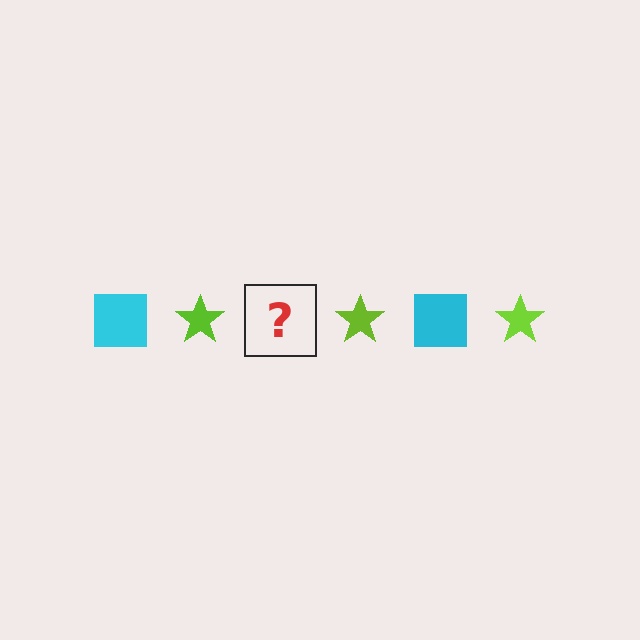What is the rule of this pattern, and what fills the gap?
The rule is that the pattern alternates between cyan square and lime star. The gap should be filled with a cyan square.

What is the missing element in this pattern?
The missing element is a cyan square.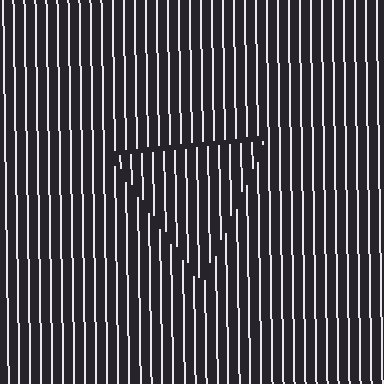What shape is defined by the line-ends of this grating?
An illusory triangle. The interior of the shape contains the same grating, shifted by half a period — the contour is defined by the phase discontinuity where line-ends from the inner and outer gratings abut.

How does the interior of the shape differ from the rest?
The interior of the shape contains the same grating, shifted by half a period — the contour is defined by the phase discontinuity where line-ends from the inner and outer gratings abut.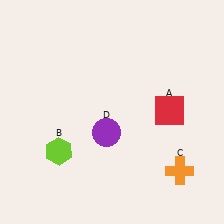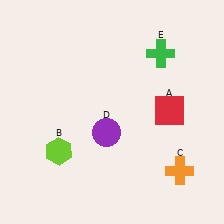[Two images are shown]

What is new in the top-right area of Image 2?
A green cross (E) was added in the top-right area of Image 2.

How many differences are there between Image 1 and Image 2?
There is 1 difference between the two images.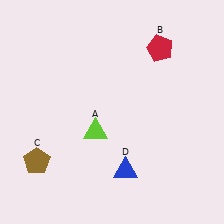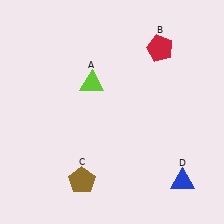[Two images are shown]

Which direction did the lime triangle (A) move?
The lime triangle (A) moved up.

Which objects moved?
The objects that moved are: the lime triangle (A), the brown pentagon (C), the blue triangle (D).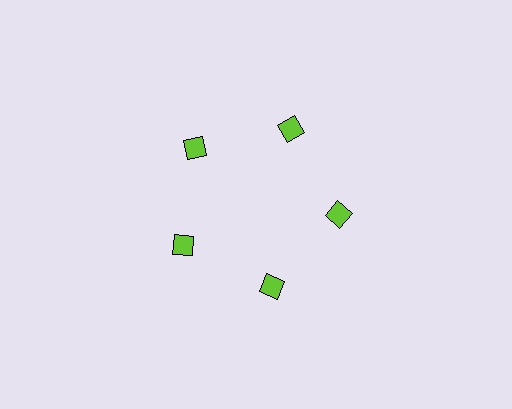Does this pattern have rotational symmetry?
Yes, this pattern has 5-fold rotational symmetry. It looks the same after rotating 72 degrees around the center.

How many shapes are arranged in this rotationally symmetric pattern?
There are 5 shapes, arranged in 5 groups of 1.